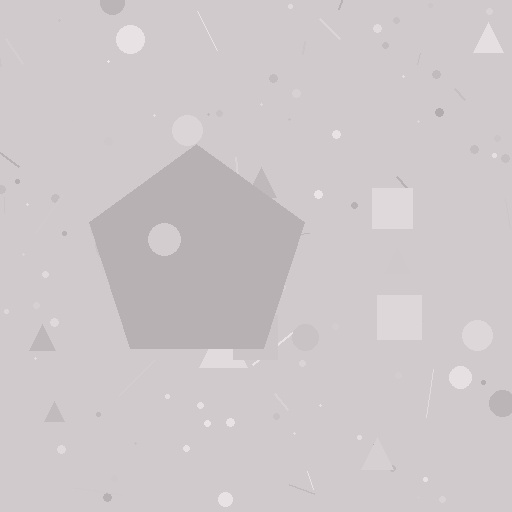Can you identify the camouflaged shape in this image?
The camouflaged shape is a pentagon.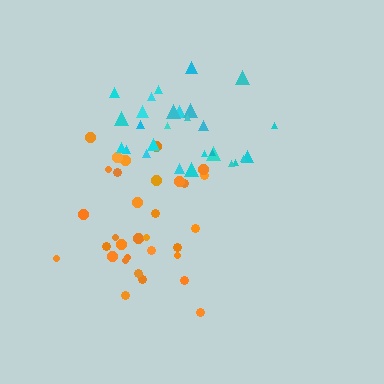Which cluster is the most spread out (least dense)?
Cyan.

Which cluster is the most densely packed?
Orange.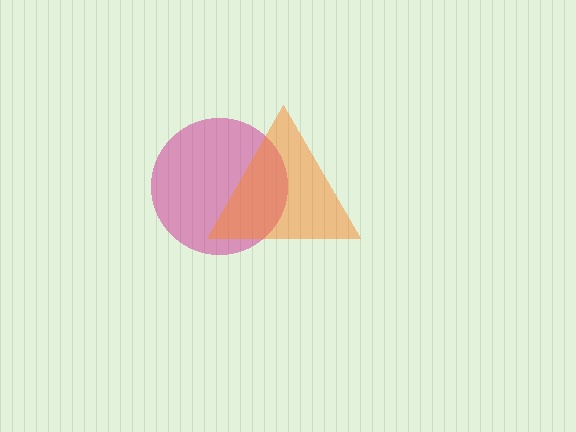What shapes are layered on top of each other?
The layered shapes are: a magenta circle, an orange triangle.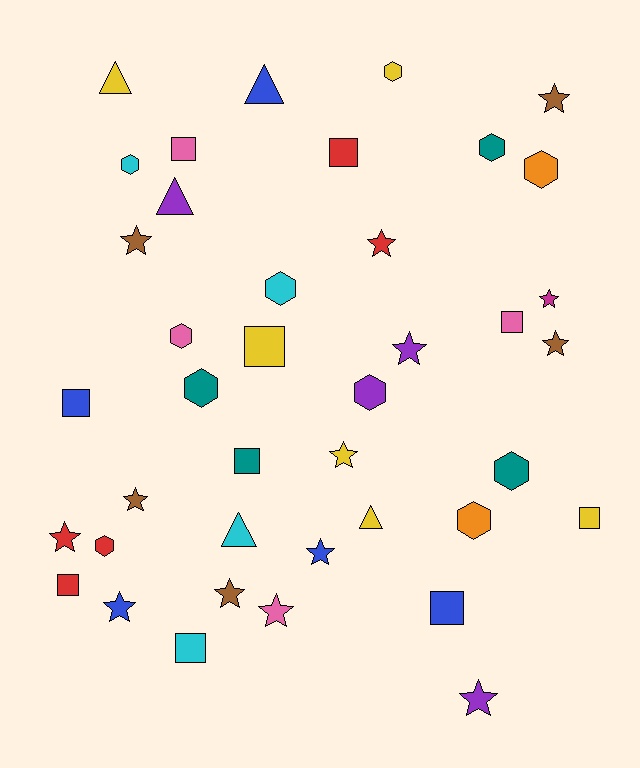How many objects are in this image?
There are 40 objects.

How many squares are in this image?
There are 10 squares.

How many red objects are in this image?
There are 5 red objects.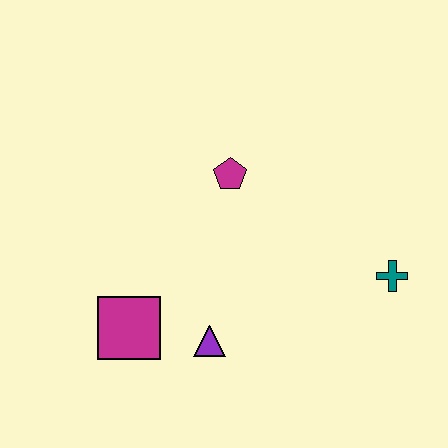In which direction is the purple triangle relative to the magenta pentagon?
The purple triangle is below the magenta pentagon.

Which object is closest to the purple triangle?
The magenta square is closest to the purple triangle.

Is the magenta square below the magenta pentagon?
Yes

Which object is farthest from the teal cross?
The magenta square is farthest from the teal cross.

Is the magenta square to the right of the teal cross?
No